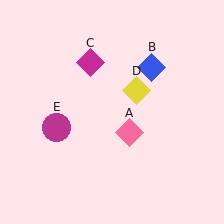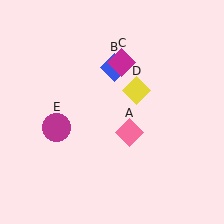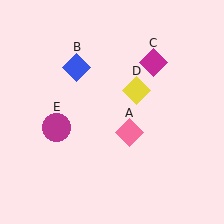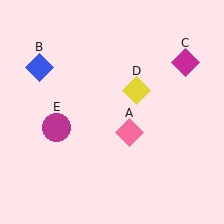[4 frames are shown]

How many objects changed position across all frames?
2 objects changed position: blue diamond (object B), magenta diamond (object C).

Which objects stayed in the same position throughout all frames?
Pink diamond (object A) and yellow diamond (object D) and magenta circle (object E) remained stationary.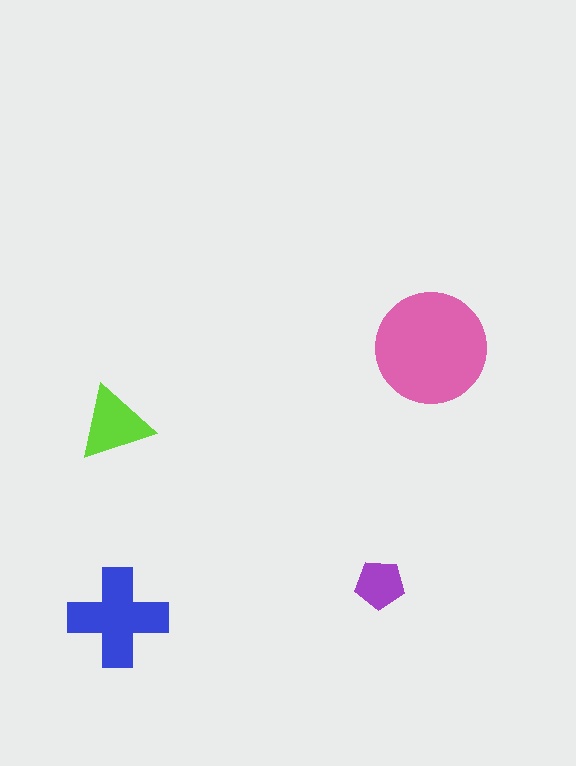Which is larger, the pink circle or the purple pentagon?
The pink circle.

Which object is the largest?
The pink circle.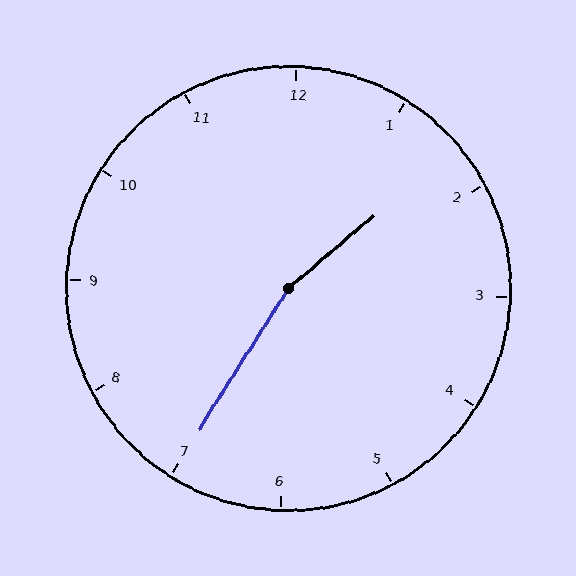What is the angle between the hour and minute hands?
Approximately 162 degrees.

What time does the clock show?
1:35.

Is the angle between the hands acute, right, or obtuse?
It is obtuse.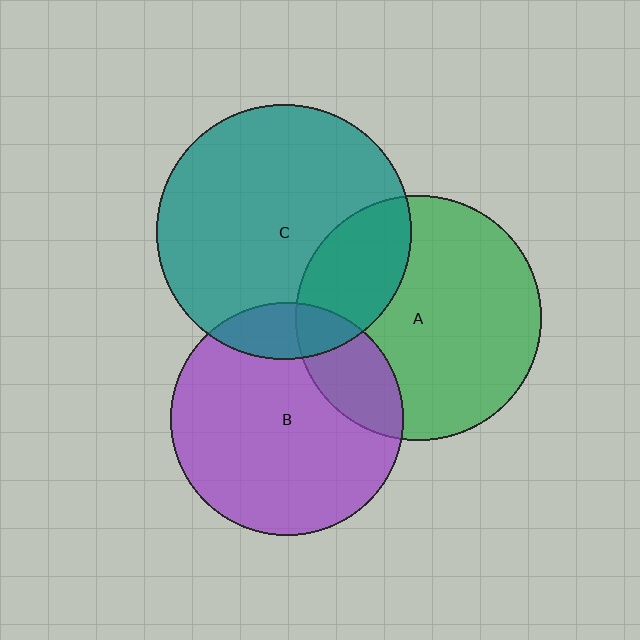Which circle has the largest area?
Circle C (teal).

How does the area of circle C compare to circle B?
Approximately 1.2 times.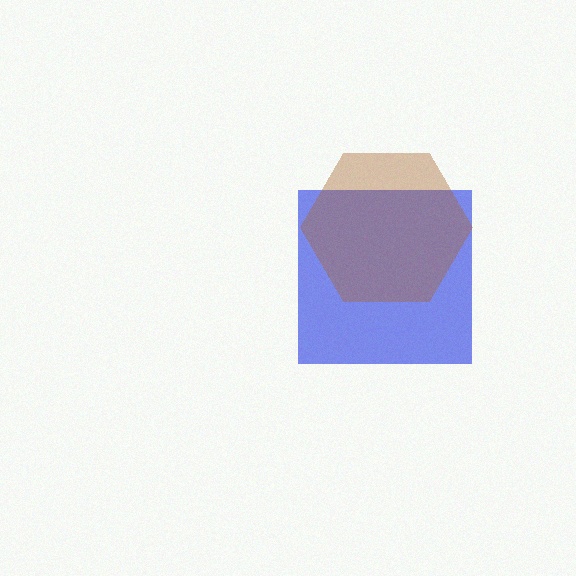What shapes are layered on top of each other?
The layered shapes are: a blue square, a brown hexagon.